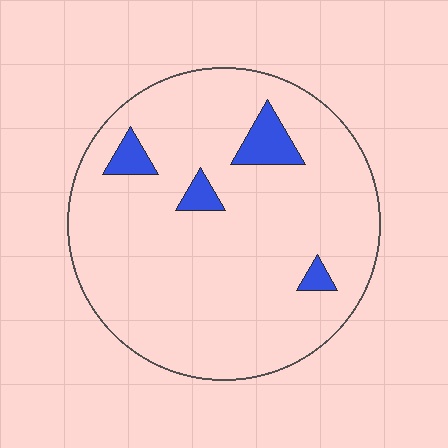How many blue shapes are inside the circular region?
4.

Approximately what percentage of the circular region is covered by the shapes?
Approximately 10%.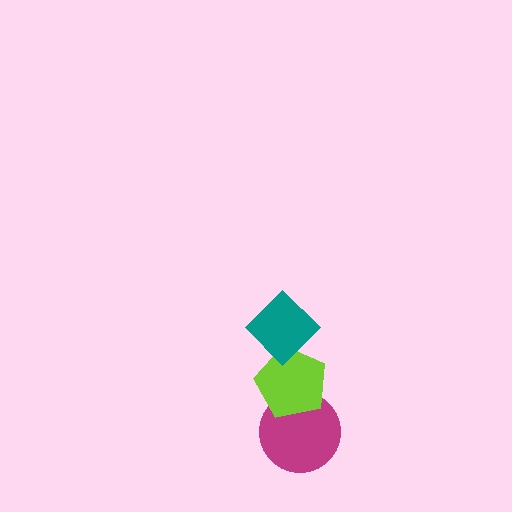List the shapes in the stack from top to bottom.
From top to bottom: the teal diamond, the lime pentagon, the magenta circle.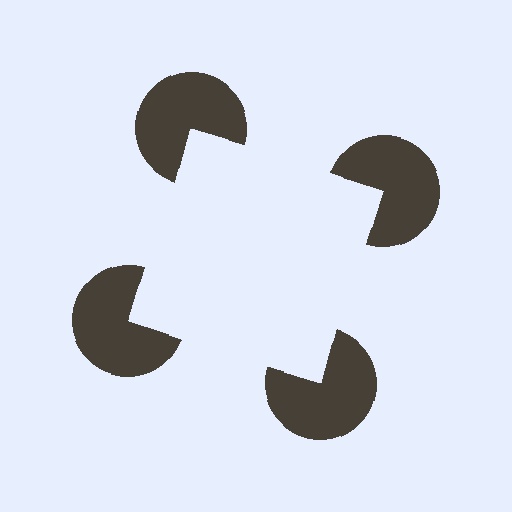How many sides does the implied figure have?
4 sides.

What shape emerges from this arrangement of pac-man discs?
An illusory square — its edges are inferred from the aligned wedge cuts in the pac-man discs, not physically drawn.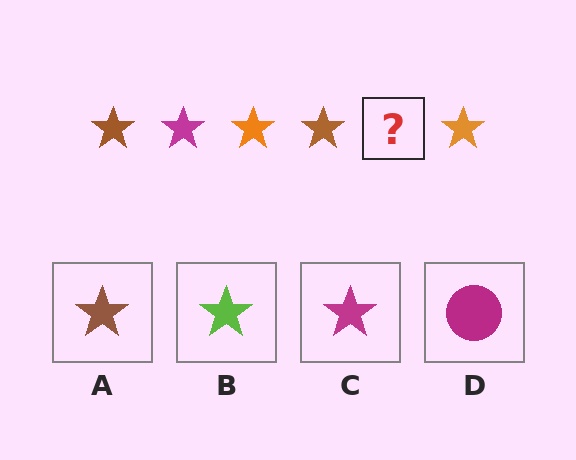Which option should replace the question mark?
Option C.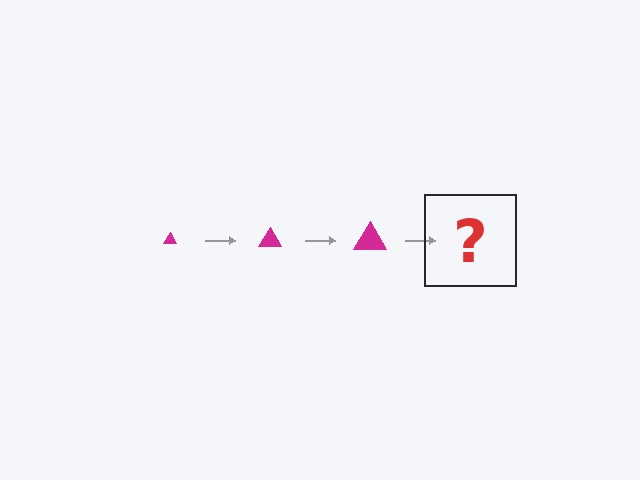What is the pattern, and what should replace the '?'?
The pattern is that the triangle gets progressively larger each step. The '?' should be a magenta triangle, larger than the previous one.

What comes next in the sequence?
The next element should be a magenta triangle, larger than the previous one.